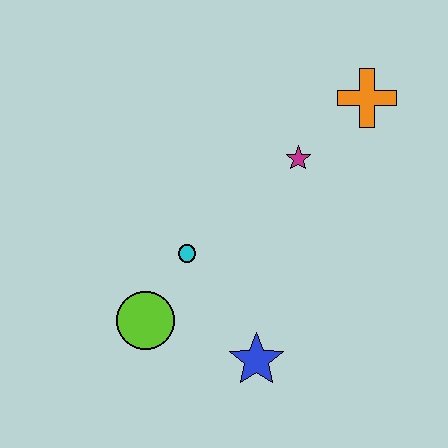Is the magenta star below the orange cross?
Yes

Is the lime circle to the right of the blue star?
No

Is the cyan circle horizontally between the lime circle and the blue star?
Yes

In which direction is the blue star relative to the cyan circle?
The blue star is below the cyan circle.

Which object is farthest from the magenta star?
The lime circle is farthest from the magenta star.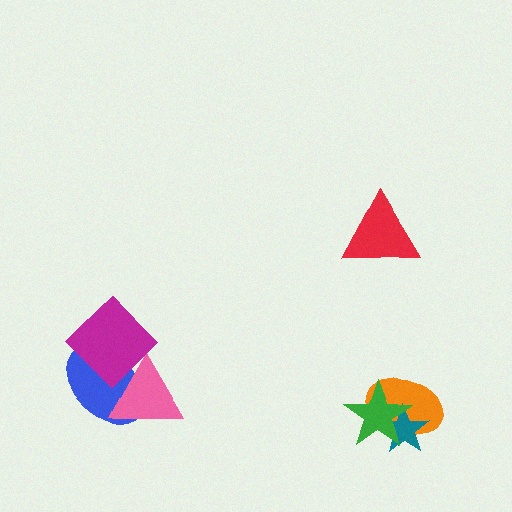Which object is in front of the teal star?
The green star is in front of the teal star.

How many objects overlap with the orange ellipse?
2 objects overlap with the orange ellipse.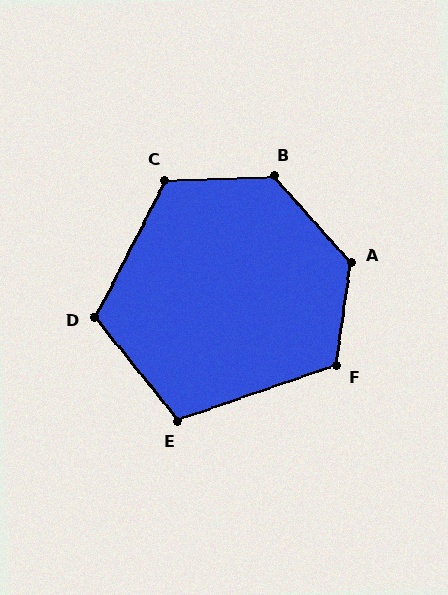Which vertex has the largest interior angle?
A, at approximately 131 degrees.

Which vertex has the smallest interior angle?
E, at approximately 110 degrees.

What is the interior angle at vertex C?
Approximately 119 degrees (obtuse).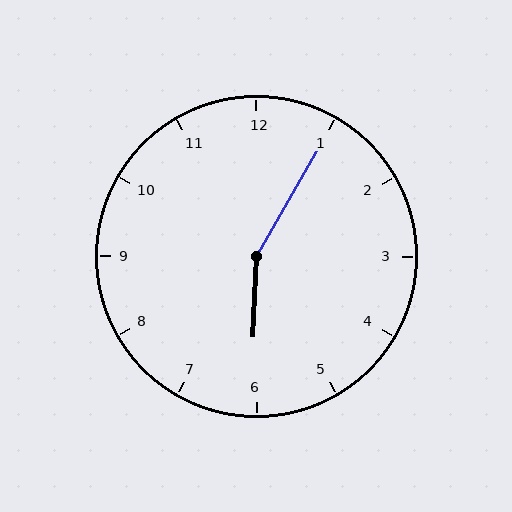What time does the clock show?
6:05.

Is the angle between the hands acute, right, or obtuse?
It is obtuse.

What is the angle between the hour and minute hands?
Approximately 152 degrees.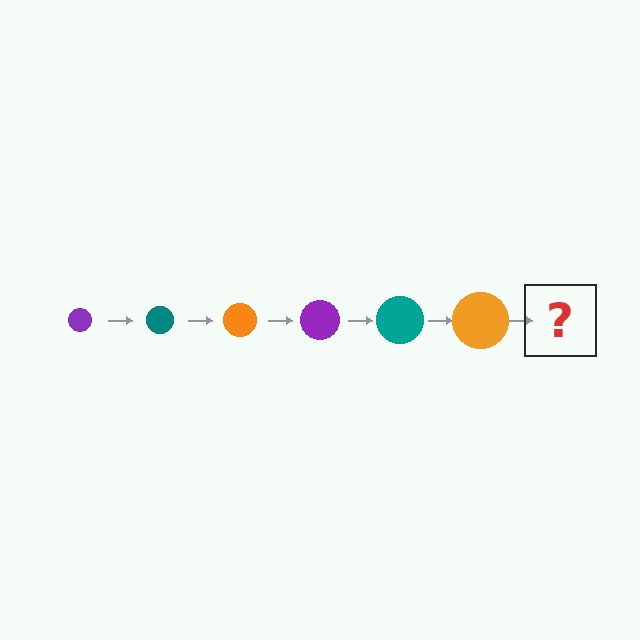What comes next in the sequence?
The next element should be a purple circle, larger than the previous one.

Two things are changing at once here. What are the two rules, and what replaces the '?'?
The two rules are that the circle grows larger each step and the color cycles through purple, teal, and orange. The '?' should be a purple circle, larger than the previous one.